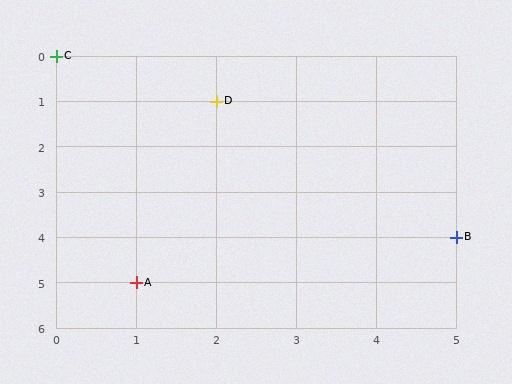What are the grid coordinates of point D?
Point D is at grid coordinates (2, 1).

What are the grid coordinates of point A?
Point A is at grid coordinates (1, 5).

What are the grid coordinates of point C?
Point C is at grid coordinates (0, 0).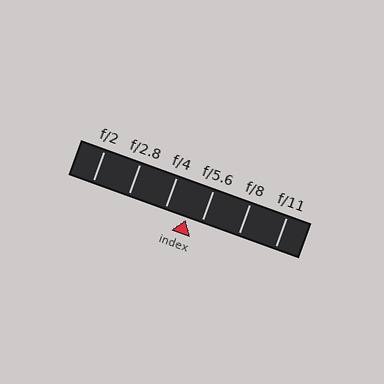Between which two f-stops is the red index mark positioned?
The index mark is between f/4 and f/5.6.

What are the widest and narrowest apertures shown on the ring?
The widest aperture shown is f/2 and the narrowest is f/11.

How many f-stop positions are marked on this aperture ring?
There are 6 f-stop positions marked.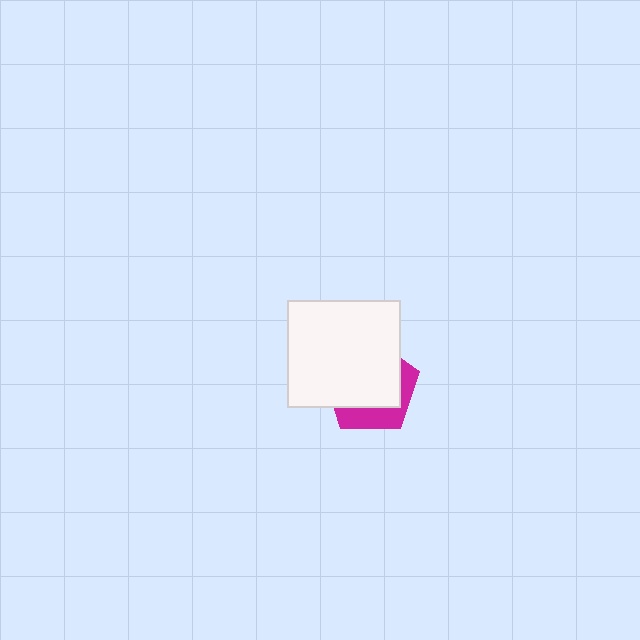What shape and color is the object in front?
The object in front is a white rectangle.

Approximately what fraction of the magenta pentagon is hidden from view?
Roughly 68% of the magenta pentagon is hidden behind the white rectangle.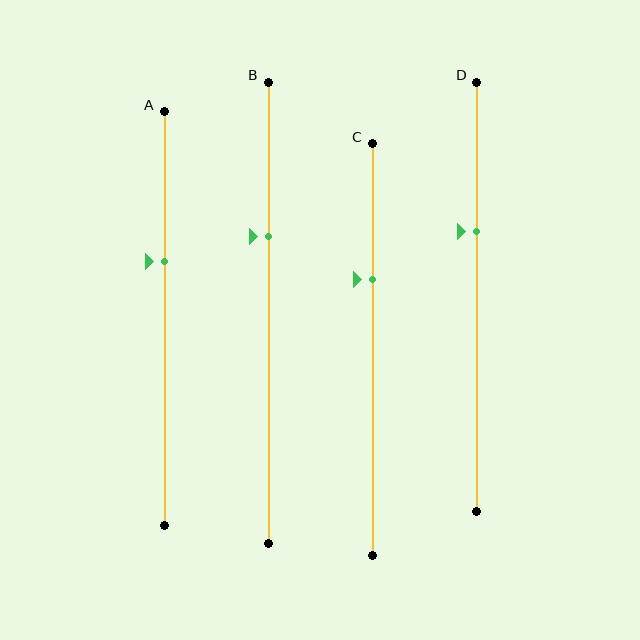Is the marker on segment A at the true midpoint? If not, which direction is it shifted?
No, the marker on segment A is shifted upward by about 14% of the segment length.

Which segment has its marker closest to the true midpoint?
Segment A has its marker closest to the true midpoint.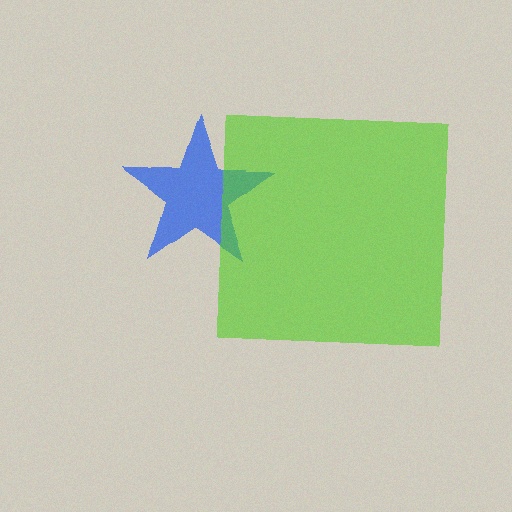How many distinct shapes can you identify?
There are 2 distinct shapes: a blue star, a lime square.